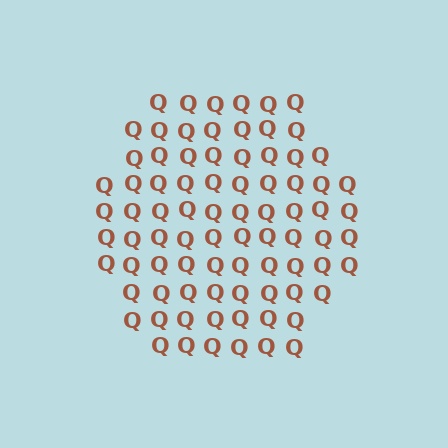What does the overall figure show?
The overall figure shows a hexagon.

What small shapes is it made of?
It is made of small letter Q's.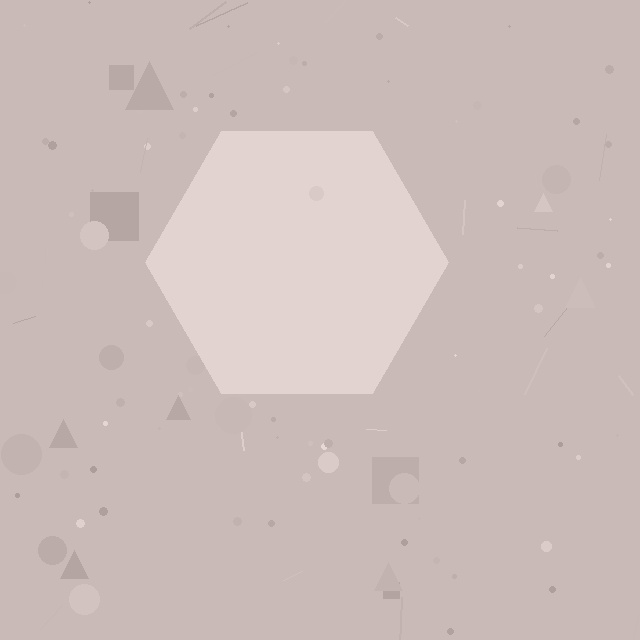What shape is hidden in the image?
A hexagon is hidden in the image.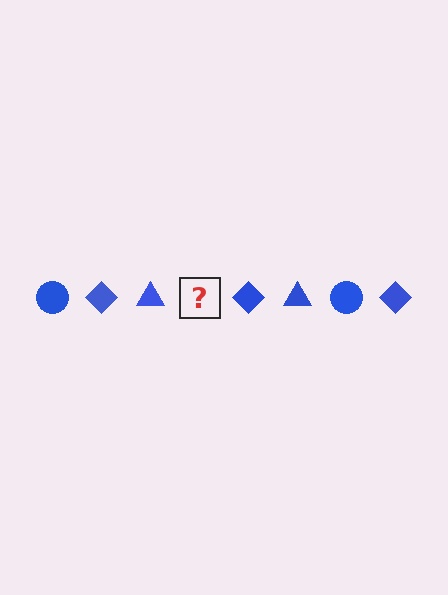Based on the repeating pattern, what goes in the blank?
The blank should be a blue circle.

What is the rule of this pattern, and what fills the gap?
The rule is that the pattern cycles through circle, diamond, triangle shapes in blue. The gap should be filled with a blue circle.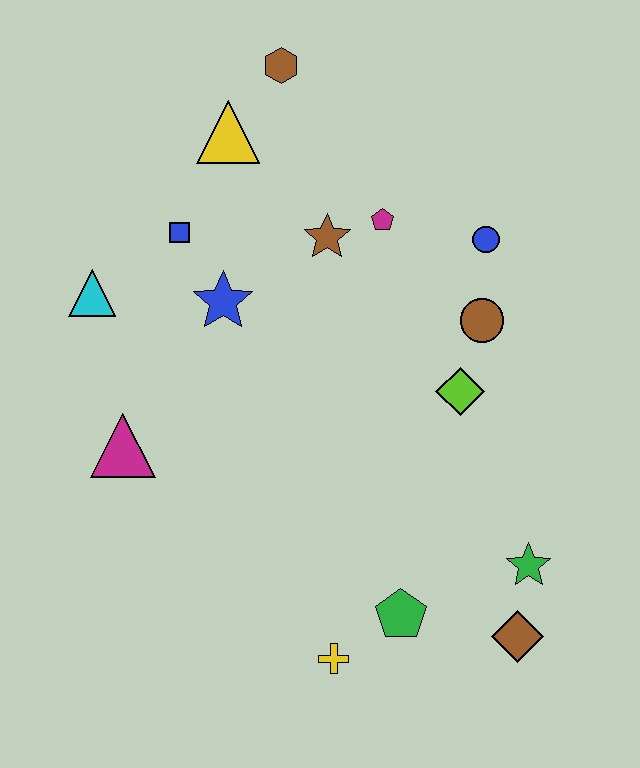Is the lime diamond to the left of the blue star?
No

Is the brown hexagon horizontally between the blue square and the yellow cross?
Yes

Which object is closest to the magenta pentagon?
The brown star is closest to the magenta pentagon.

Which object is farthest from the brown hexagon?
The brown diamond is farthest from the brown hexagon.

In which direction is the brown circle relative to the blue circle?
The brown circle is below the blue circle.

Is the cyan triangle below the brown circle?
No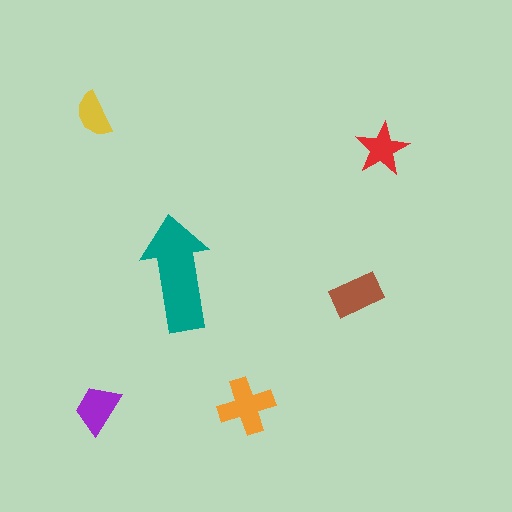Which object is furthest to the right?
The red star is rightmost.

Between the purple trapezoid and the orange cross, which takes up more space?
The orange cross.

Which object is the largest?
The teal arrow.